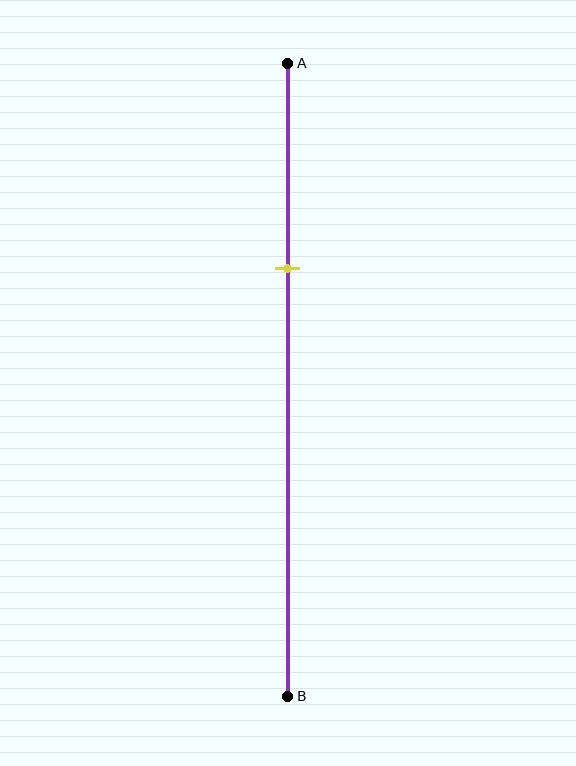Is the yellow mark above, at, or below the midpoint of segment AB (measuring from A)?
The yellow mark is above the midpoint of segment AB.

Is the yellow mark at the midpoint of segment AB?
No, the mark is at about 35% from A, not at the 50% midpoint.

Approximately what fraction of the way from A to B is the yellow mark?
The yellow mark is approximately 35% of the way from A to B.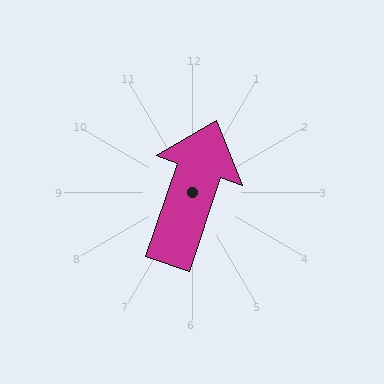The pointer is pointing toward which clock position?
Roughly 1 o'clock.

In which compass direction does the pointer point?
North.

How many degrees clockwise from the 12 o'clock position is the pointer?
Approximately 19 degrees.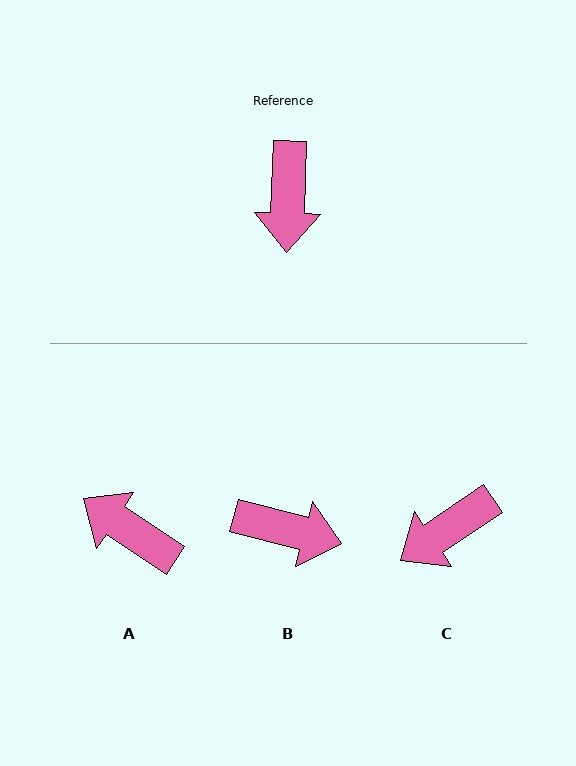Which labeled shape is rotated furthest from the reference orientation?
A, about 122 degrees away.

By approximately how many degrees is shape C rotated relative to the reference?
Approximately 54 degrees clockwise.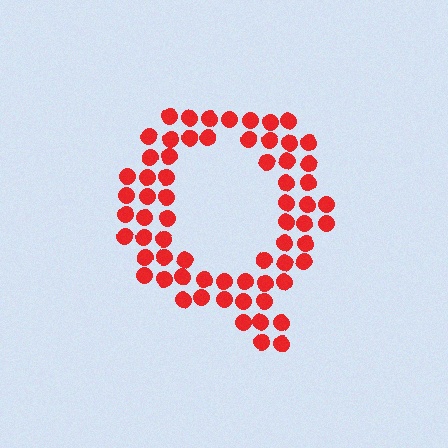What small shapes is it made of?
It is made of small circles.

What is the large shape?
The large shape is the letter Q.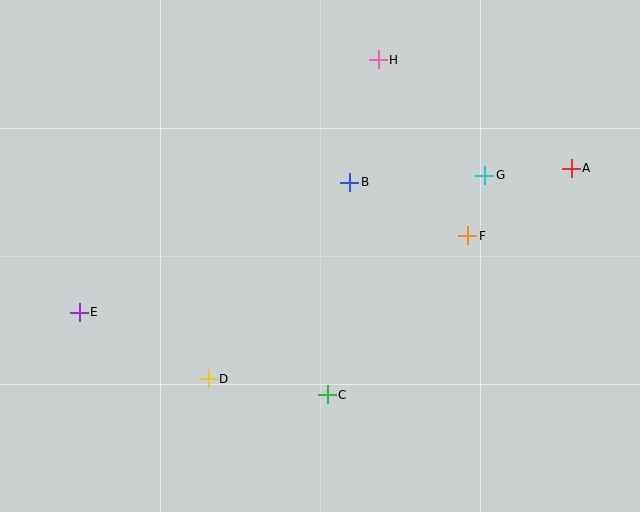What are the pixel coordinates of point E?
Point E is at (79, 312).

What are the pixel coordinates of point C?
Point C is at (327, 395).